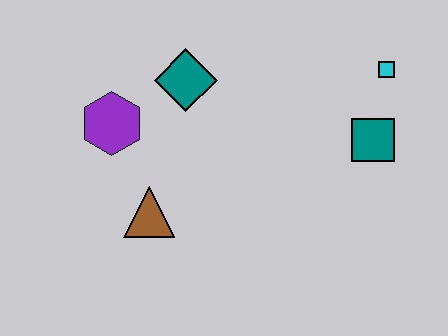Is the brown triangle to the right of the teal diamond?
No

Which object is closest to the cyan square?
The teal square is closest to the cyan square.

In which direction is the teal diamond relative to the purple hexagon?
The teal diamond is to the right of the purple hexagon.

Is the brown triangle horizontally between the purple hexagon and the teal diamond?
Yes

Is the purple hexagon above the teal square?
Yes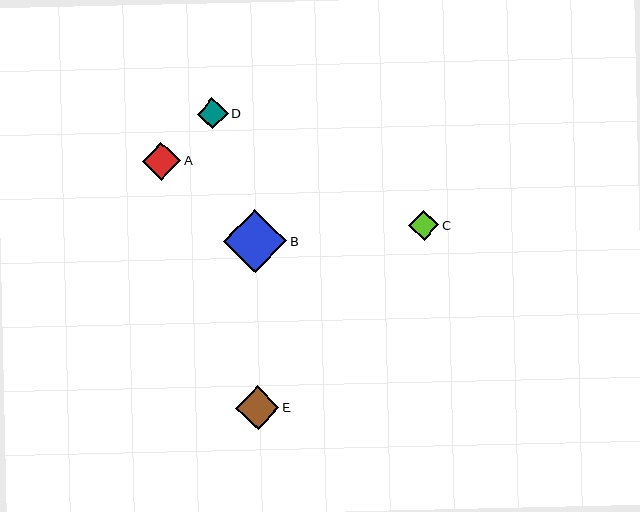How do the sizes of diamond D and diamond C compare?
Diamond D and diamond C are approximately the same size.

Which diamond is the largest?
Diamond B is the largest with a size of approximately 63 pixels.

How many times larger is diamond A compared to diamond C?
Diamond A is approximately 1.2 times the size of diamond C.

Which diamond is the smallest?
Diamond C is the smallest with a size of approximately 31 pixels.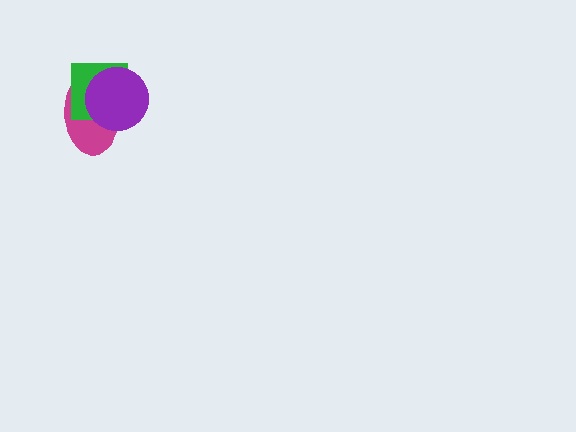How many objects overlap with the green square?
2 objects overlap with the green square.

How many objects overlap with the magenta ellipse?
2 objects overlap with the magenta ellipse.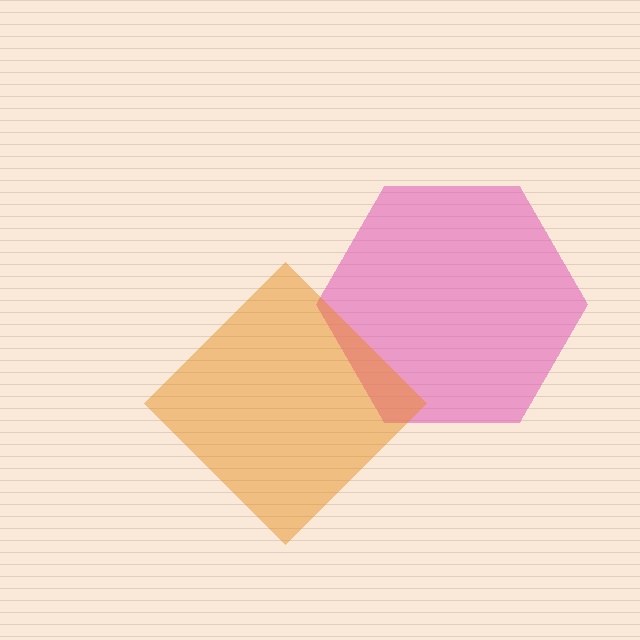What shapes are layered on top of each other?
The layered shapes are: a pink hexagon, an orange diamond.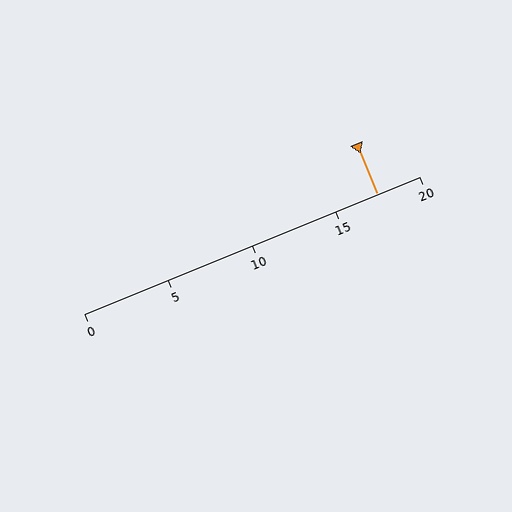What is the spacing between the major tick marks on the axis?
The major ticks are spaced 5 apart.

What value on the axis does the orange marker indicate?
The marker indicates approximately 17.5.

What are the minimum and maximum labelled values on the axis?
The axis runs from 0 to 20.